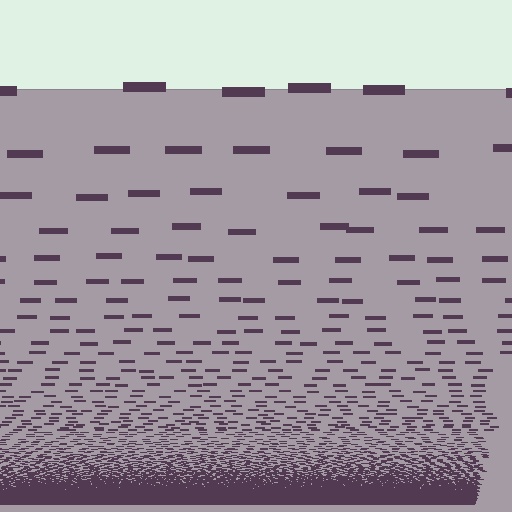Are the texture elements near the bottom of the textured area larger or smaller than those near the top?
Smaller. The gradient is inverted — elements near the bottom are smaller and denser.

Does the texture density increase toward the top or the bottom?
Density increases toward the bottom.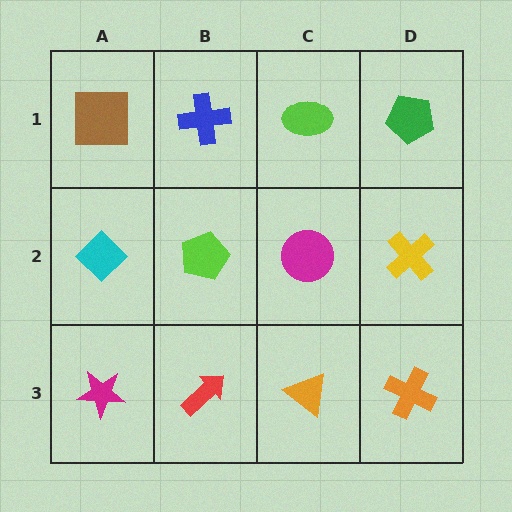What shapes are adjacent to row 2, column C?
A lime ellipse (row 1, column C), an orange triangle (row 3, column C), a lime pentagon (row 2, column B), a yellow cross (row 2, column D).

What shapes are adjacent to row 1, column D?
A yellow cross (row 2, column D), a lime ellipse (row 1, column C).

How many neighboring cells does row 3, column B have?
3.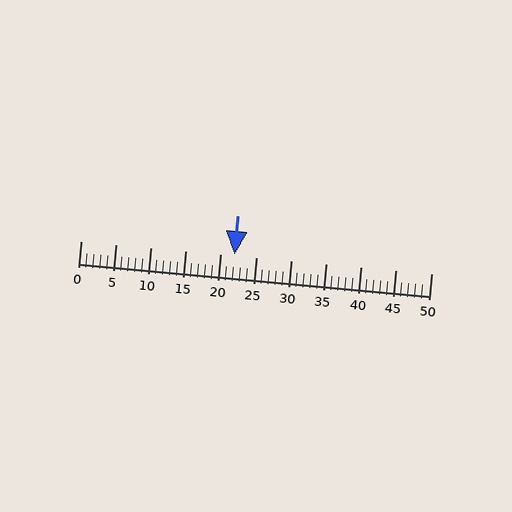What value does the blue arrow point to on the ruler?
The blue arrow points to approximately 22.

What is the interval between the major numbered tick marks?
The major tick marks are spaced 5 units apart.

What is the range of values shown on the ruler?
The ruler shows values from 0 to 50.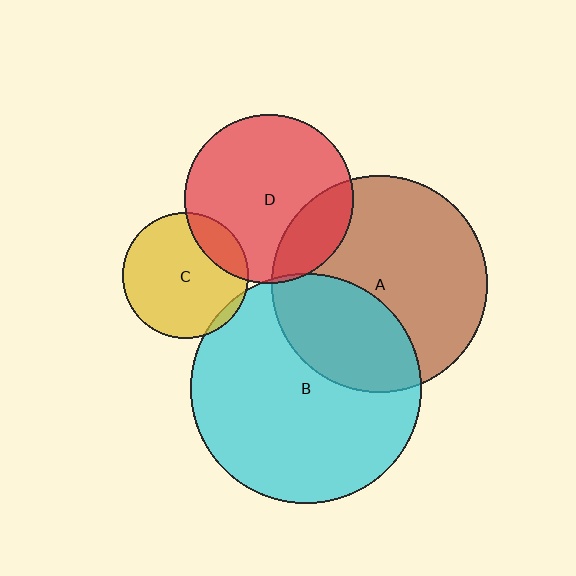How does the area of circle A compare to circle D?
Approximately 1.6 times.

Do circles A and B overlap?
Yes.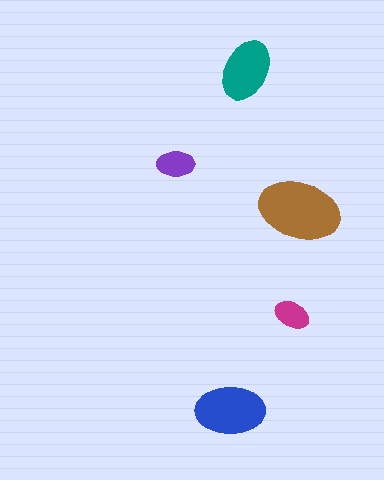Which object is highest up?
The teal ellipse is topmost.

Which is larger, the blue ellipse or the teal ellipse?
The blue one.